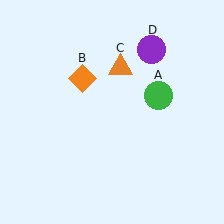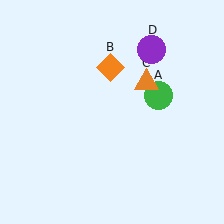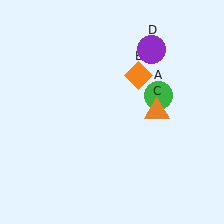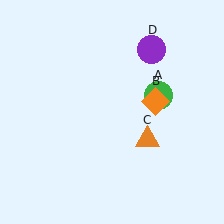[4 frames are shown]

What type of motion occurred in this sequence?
The orange diamond (object B), orange triangle (object C) rotated clockwise around the center of the scene.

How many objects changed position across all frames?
2 objects changed position: orange diamond (object B), orange triangle (object C).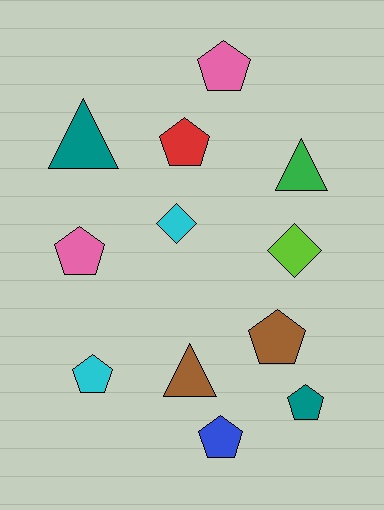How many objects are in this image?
There are 12 objects.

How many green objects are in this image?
There is 1 green object.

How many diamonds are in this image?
There are 2 diamonds.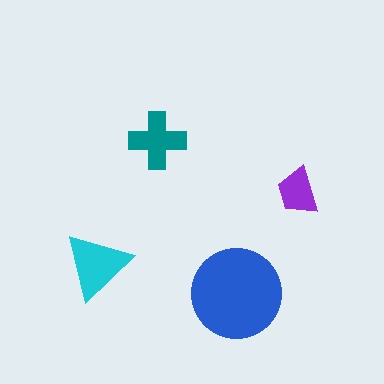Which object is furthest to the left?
The cyan triangle is leftmost.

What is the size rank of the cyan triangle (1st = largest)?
2nd.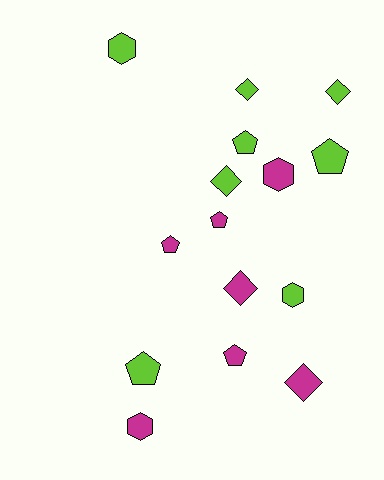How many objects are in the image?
There are 15 objects.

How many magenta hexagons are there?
There are 2 magenta hexagons.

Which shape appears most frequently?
Pentagon, with 6 objects.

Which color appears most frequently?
Lime, with 8 objects.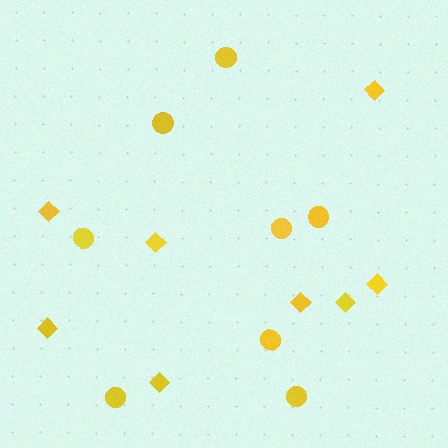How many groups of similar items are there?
There are 2 groups: one group of circles (8) and one group of diamonds (8).